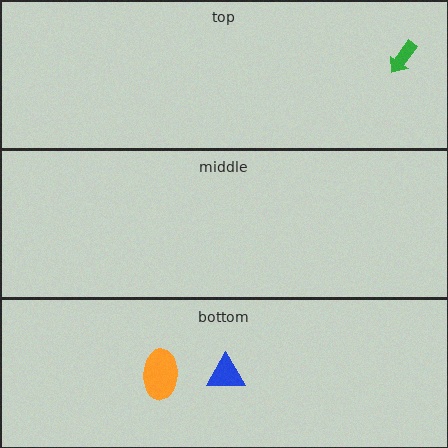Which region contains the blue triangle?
The bottom region.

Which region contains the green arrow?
The top region.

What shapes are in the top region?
The green arrow.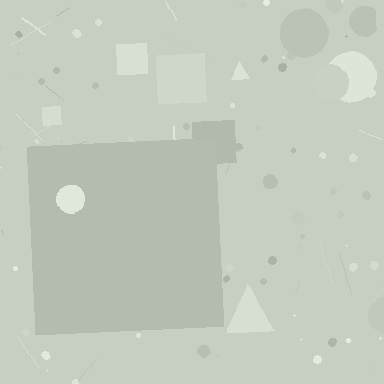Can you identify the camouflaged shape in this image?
The camouflaged shape is a square.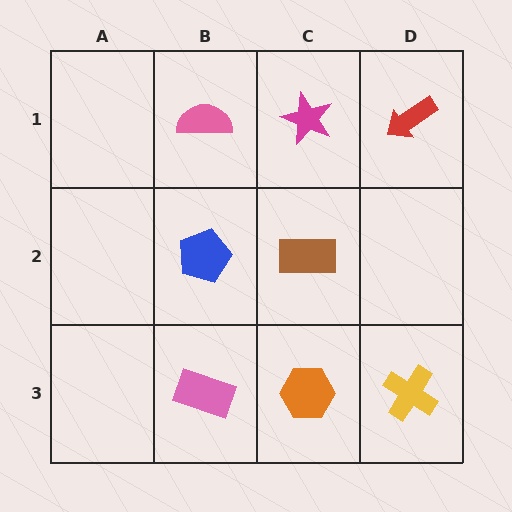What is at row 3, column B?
A pink rectangle.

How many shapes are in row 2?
2 shapes.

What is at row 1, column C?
A magenta star.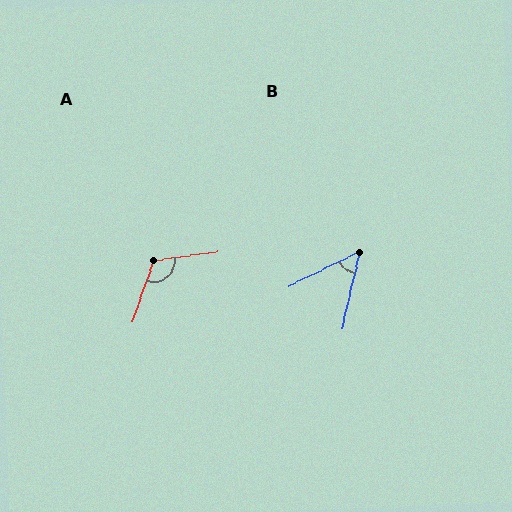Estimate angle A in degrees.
Approximately 116 degrees.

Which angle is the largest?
A, at approximately 116 degrees.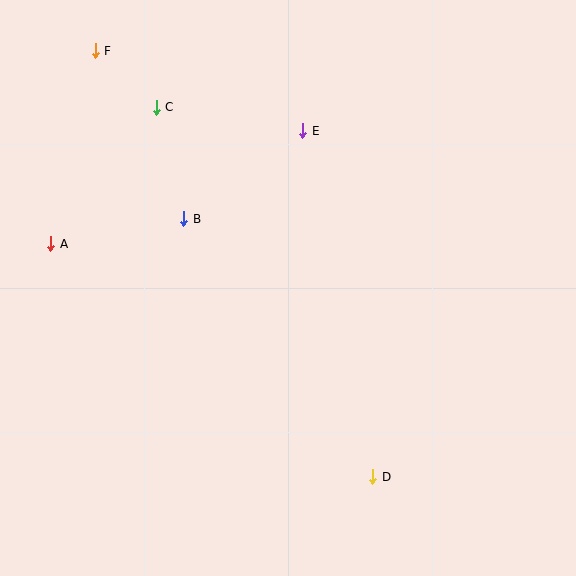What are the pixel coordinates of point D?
Point D is at (373, 477).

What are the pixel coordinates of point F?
Point F is at (95, 51).